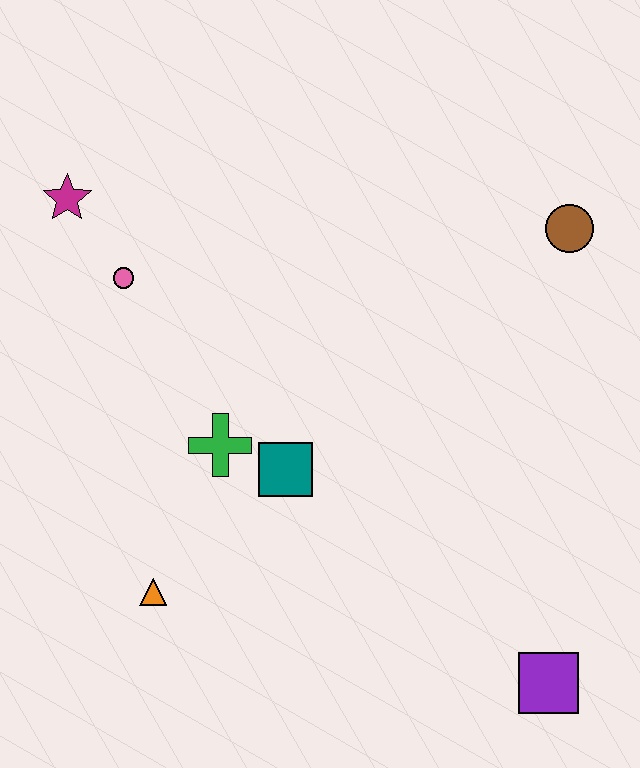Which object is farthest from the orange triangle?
The brown circle is farthest from the orange triangle.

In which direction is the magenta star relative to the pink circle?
The magenta star is above the pink circle.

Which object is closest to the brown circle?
The teal square is closest to the brown circle.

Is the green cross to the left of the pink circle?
No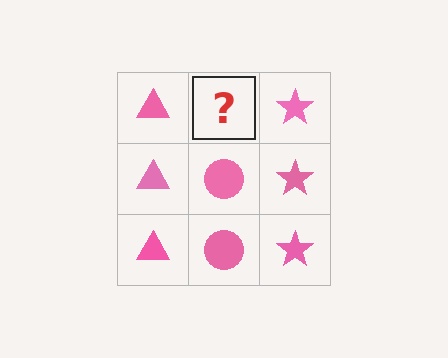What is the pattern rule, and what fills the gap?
The rule is that each column has a consistent shape. The gap should be filled with a pink circle.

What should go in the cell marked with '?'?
The missing cell should contain a pink circle.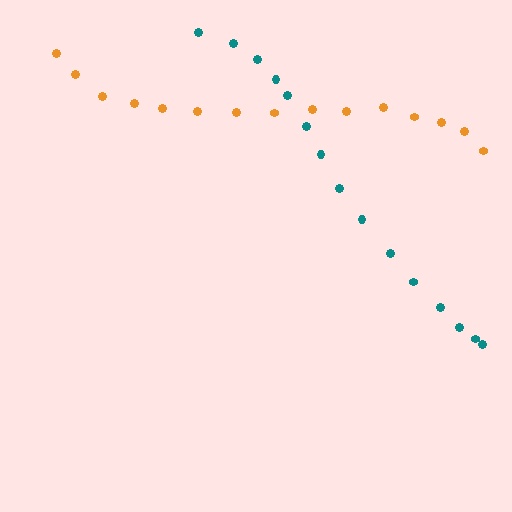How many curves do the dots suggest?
There are 2 distinct paths.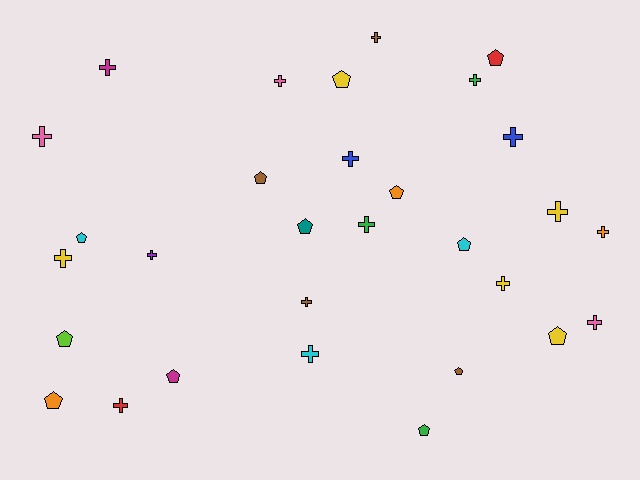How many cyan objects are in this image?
There are 3 cyan objects.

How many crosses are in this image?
There are 17 crosses.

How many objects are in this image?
There are 30 objects.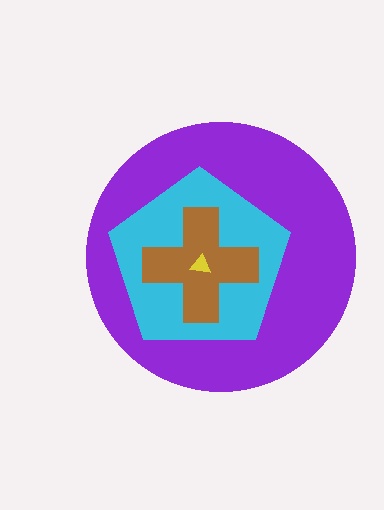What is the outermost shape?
The purple circle.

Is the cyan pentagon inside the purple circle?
Yes.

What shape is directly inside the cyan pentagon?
The brown cross.